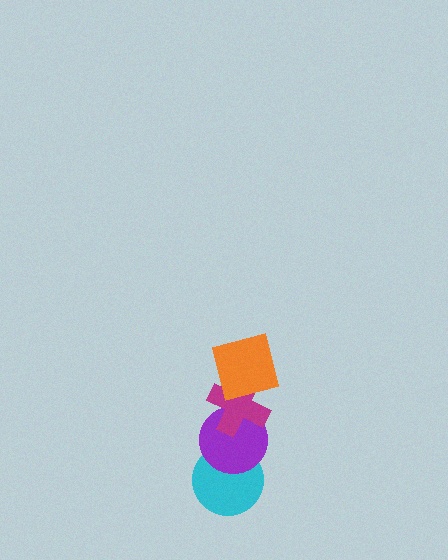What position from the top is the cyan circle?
The cyan circle is 4th from the top.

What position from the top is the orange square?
The orange square is 1st from the top.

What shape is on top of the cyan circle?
The purple circle is on top of the cyan circle.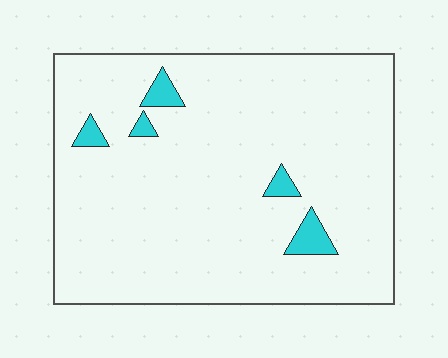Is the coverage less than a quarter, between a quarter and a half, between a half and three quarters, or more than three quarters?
Less than a quarter.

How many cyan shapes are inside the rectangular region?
5.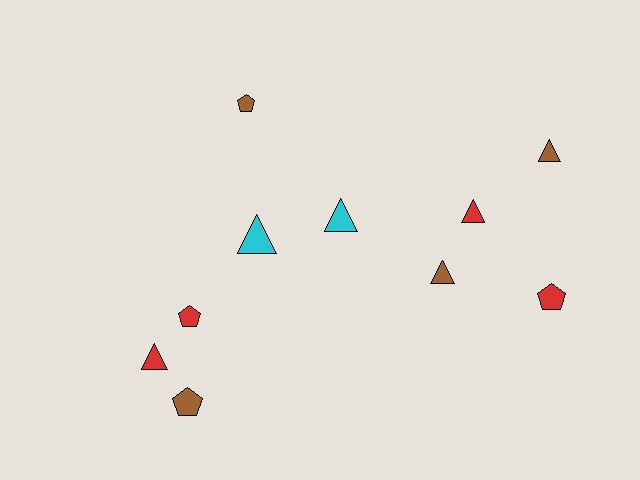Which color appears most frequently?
Brown, with 4 objects.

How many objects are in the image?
There are 10 objects.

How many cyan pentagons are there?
There are no cyan pentagons.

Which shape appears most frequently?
Triangle, with 6 objects.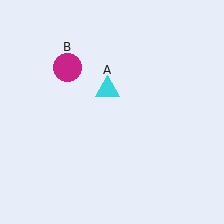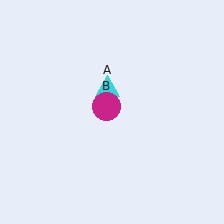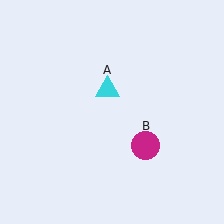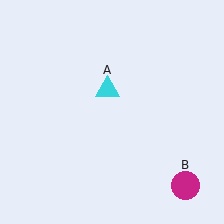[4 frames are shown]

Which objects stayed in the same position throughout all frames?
Cyan triangle (object A) remained stationary.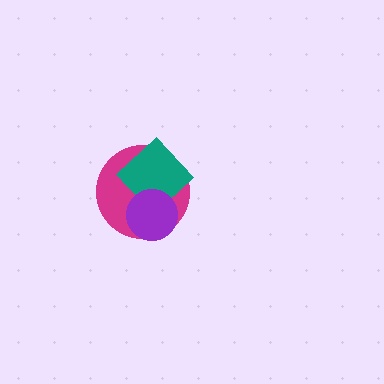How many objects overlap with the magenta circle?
2 objects overlap with the magenta circle.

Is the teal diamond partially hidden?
Yes, it is partially covered by another shape.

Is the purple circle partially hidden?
No, no other shape covers it.